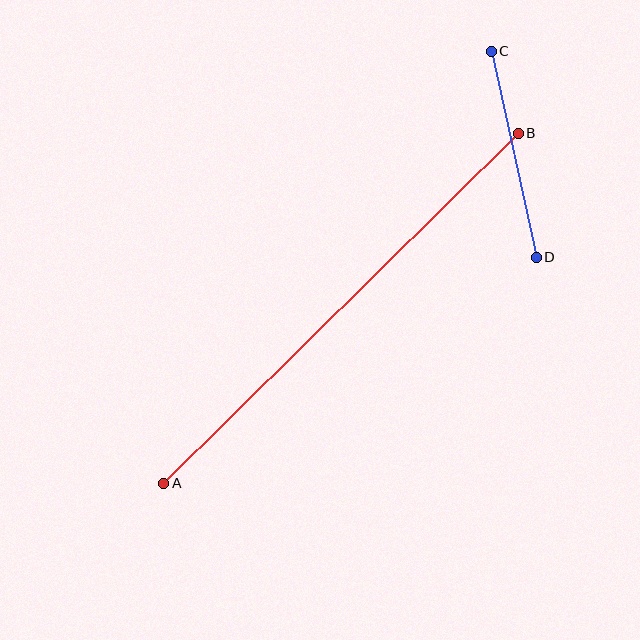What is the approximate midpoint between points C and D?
The midpoint is at approximately (514, 154) pixels.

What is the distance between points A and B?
The distance is approximately 498 pixels.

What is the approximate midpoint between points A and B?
The midpoint is at approximately (341, 308) pixels.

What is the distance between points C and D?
The distance is approximately 211 pixels.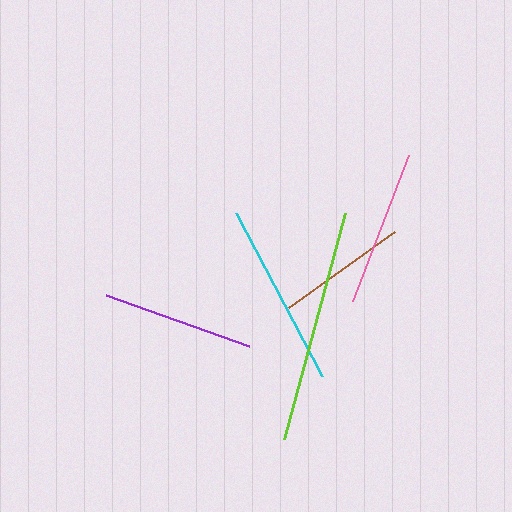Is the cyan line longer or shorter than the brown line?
The cyan line is longer than the brown line.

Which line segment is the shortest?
The brown line is the shortest at approximately 130 pixels.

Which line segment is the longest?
The lime line is the longest at approximately 234 pixels.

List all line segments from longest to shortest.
From longest to shortest: lime, cyan, pink, purple, brown.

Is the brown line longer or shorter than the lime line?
The lime line is longer than the brown line.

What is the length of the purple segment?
The purple segment is approximately 152 pixels long.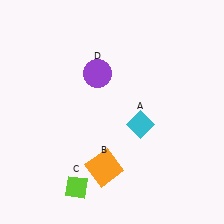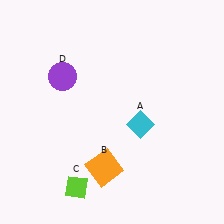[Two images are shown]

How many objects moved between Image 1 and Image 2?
1 object moved between the two images.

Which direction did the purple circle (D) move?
The purple circle (D) moved left.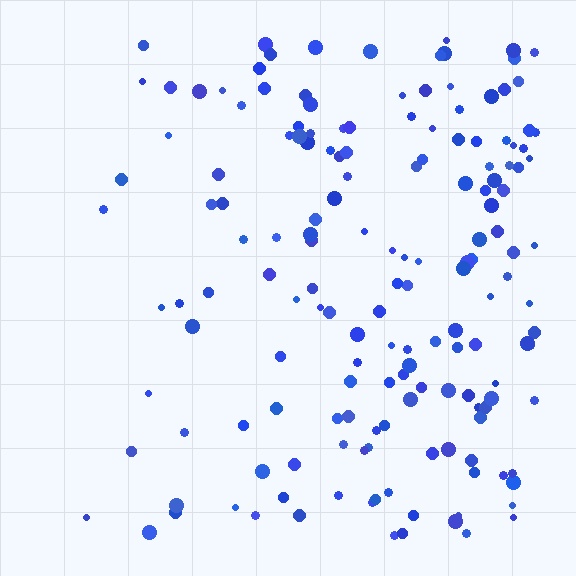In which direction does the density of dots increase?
From left to right, with the right side densest.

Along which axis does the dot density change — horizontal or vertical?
Horizontal.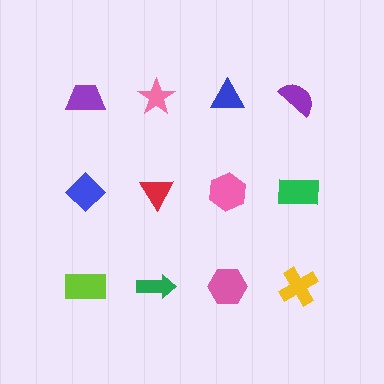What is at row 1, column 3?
A blue triangle.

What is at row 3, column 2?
A green arrow.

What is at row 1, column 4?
A purple semicircle.